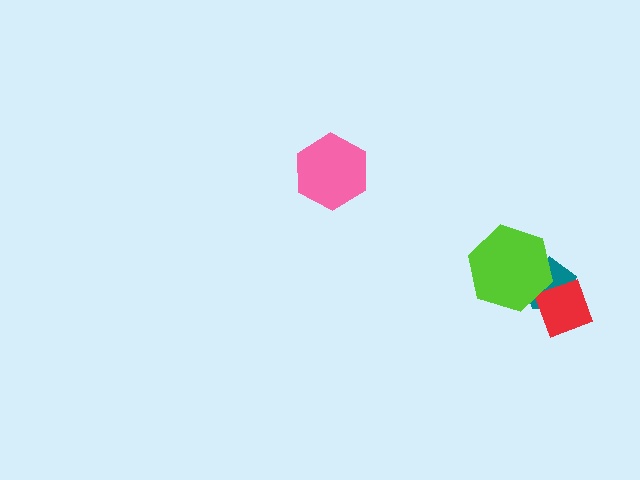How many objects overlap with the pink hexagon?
0 objects overlap with the pink hexagon.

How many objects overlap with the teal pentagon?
2 objects overlap with the teal pentagon.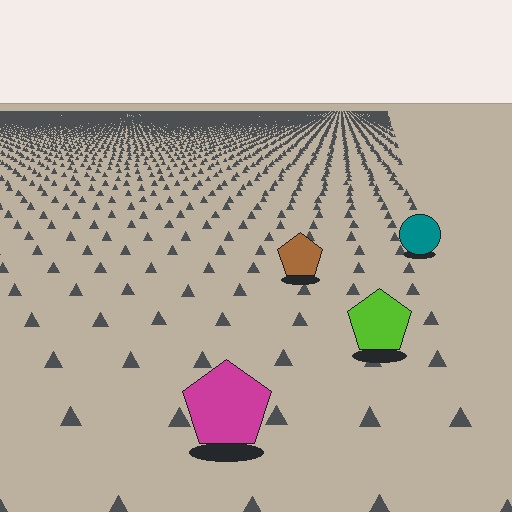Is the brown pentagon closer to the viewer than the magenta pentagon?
No. The magenta pentagon is closer — you can tell from the texture gradient: the ground texture is coarser near it.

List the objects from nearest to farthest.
From nearest to farthest: the magenta pentagon, the lime pentagon, the brown pentagon, the teal circle.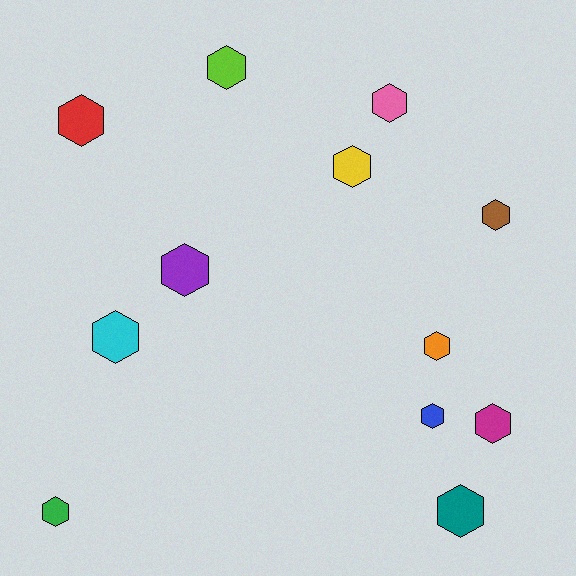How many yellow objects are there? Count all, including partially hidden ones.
There is 1 yellow object.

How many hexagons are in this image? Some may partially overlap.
There are 12 hexagons.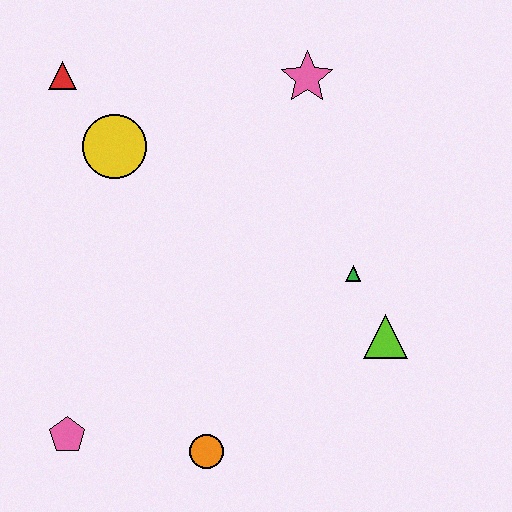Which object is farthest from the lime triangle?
The red triangle is farthest from the lime triangle.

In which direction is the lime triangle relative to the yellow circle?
The lime triangle is to the right of the yellow circle.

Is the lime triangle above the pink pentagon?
Yes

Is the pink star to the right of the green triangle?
No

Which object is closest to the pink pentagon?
The orange circle is closest to the pink pentagon.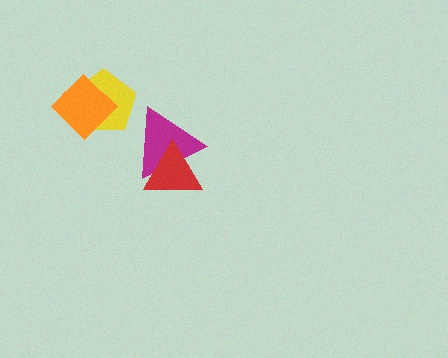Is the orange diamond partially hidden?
No, no other shape covers it.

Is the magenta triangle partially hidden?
Yes, it is partially covered by another shape.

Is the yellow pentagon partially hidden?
Yes, it is partially covered by another shape.